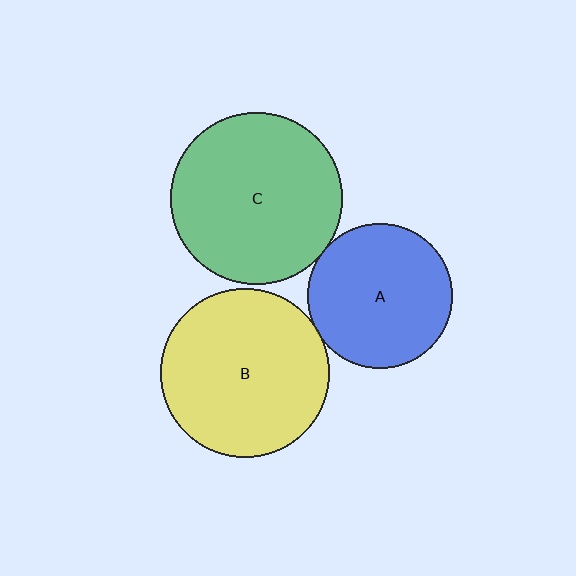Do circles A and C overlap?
Yes.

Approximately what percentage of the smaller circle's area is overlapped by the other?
Approximately 5%.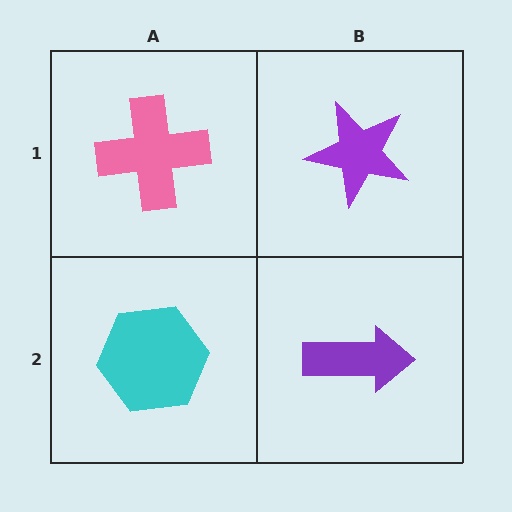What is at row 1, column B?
A purple star.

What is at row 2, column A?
A cyan hexagon.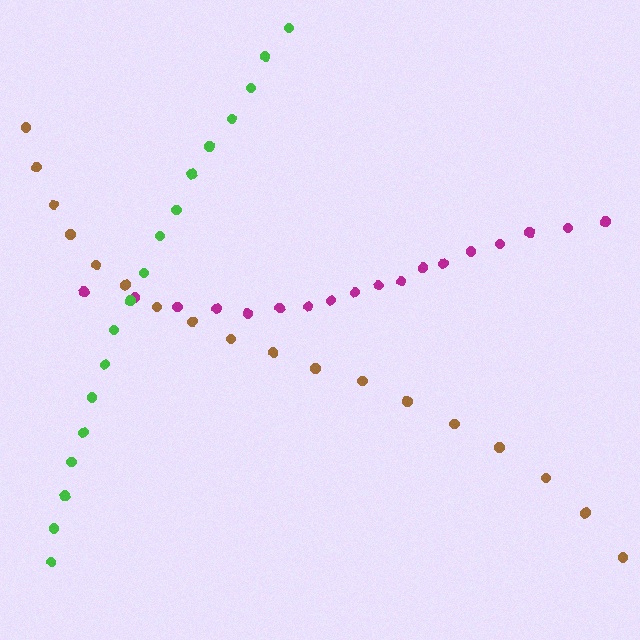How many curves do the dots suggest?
There are 3 distinct paths.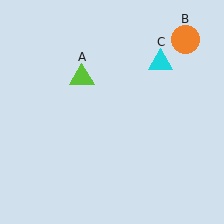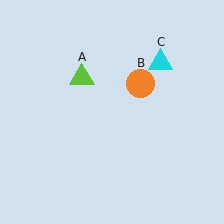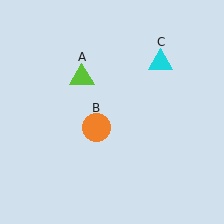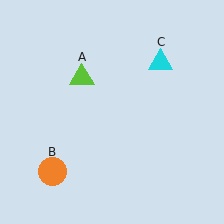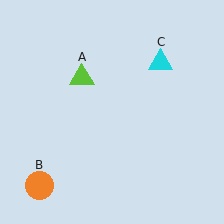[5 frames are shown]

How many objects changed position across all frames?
1 object changed position: orange circle (object B).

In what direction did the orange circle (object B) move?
The orange circle (object B) moved down and to the left.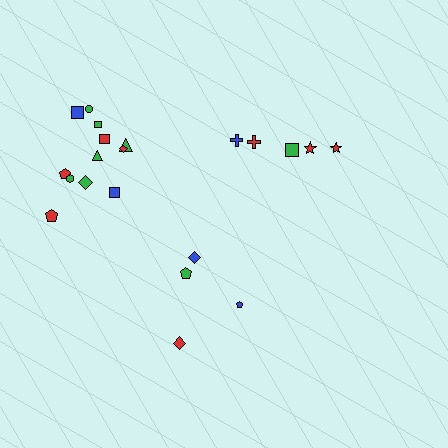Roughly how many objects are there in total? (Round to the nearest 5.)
Roughly 20 objects in total.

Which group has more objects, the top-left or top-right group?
The top-left group.